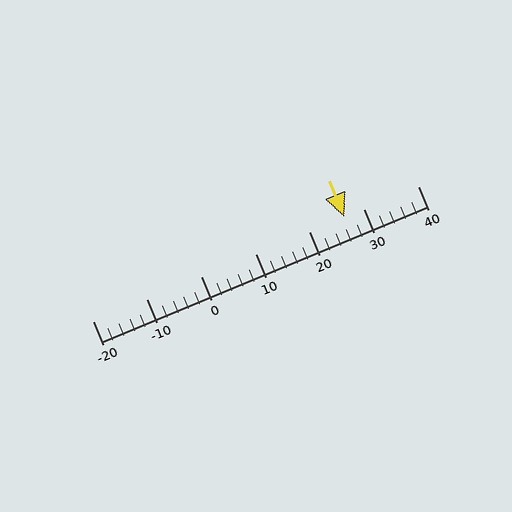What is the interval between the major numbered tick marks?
The major tick marks are spaced 10 units apart.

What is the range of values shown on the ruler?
The ruler shows values from -20 to 40.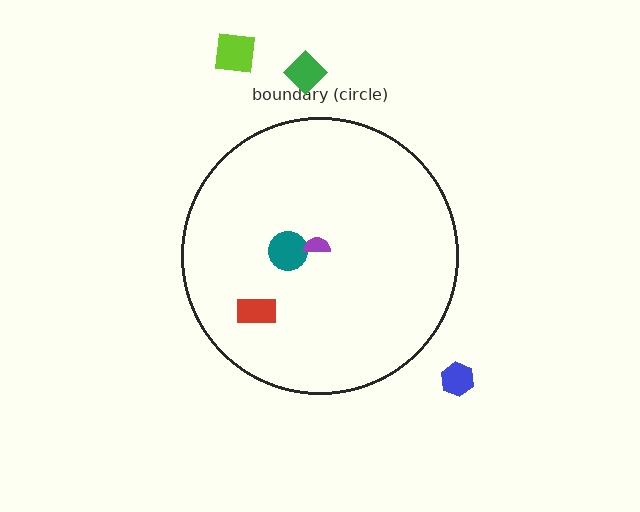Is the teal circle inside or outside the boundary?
Inside.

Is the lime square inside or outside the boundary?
Outside.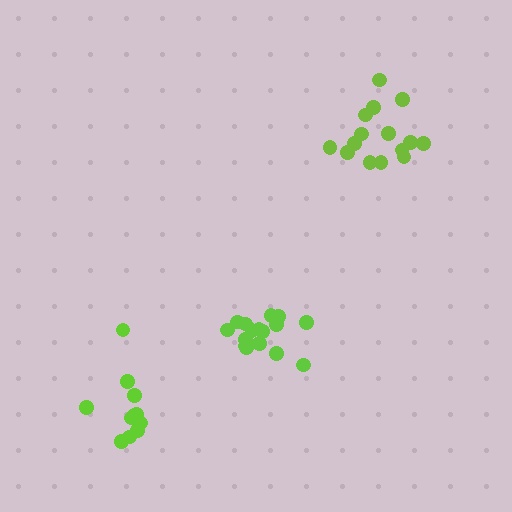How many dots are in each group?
Group 1: 16 dots, Group 2: 12 dots, Group 3: 15 dots (43 total).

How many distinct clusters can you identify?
There are 3 distinct clusters.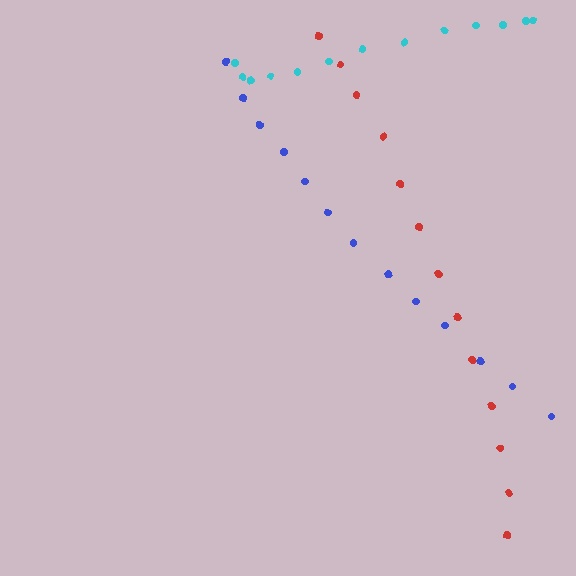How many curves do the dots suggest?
There are 3 distinct paths.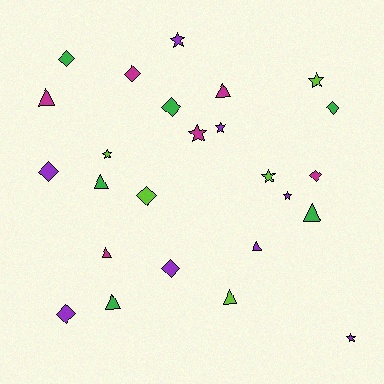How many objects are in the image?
There are 25 objects.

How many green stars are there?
There are no green stars.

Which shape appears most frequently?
Diamond, with 9 objects.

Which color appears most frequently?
Purple, with 8 objects.